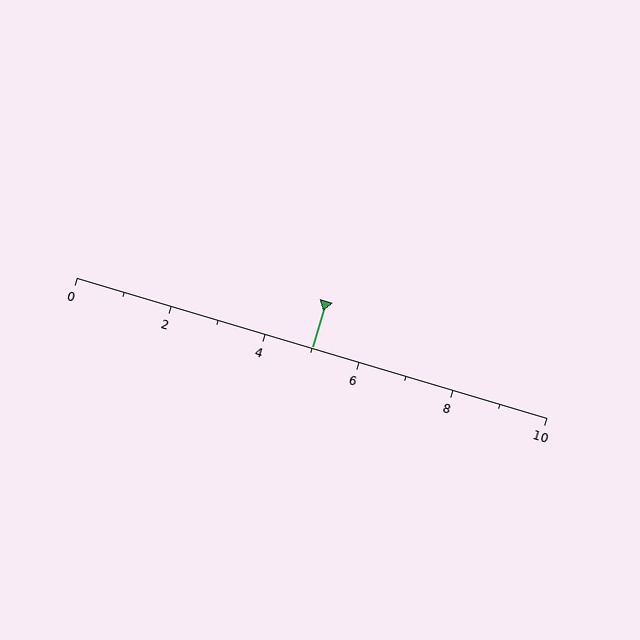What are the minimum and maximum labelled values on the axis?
The axis runs from 0 to 10.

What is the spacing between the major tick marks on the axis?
The major ticks are spaced 2 apart.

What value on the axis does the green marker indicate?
The marker indicates approximately 5.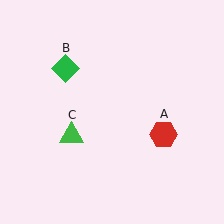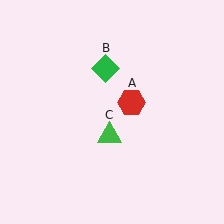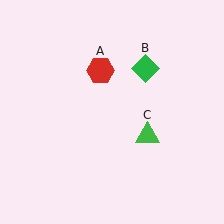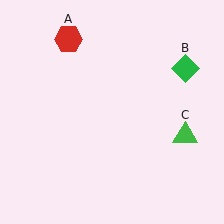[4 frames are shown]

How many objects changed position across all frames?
3 objects changed position: red hexagon (object A), green diamond (object B), green triangle (object C).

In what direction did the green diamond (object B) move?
The green diamond (object B) moved right.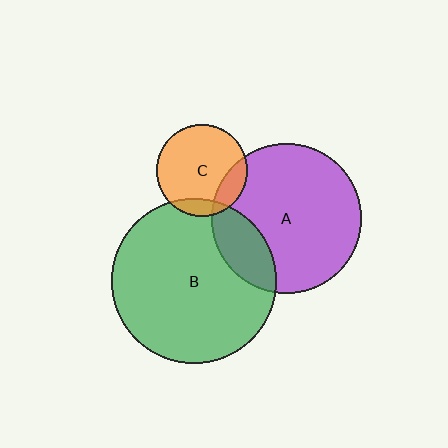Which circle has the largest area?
Circle B (green).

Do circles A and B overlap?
Yes.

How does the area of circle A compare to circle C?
Approximately 2.7 times.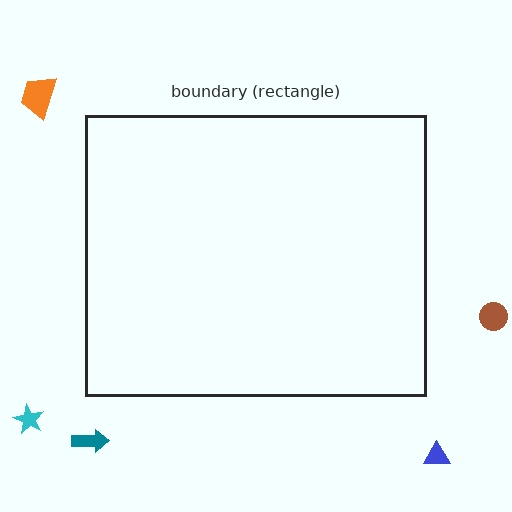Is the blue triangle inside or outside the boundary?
Outside.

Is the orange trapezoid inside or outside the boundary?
Outside.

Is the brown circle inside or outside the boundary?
Outside.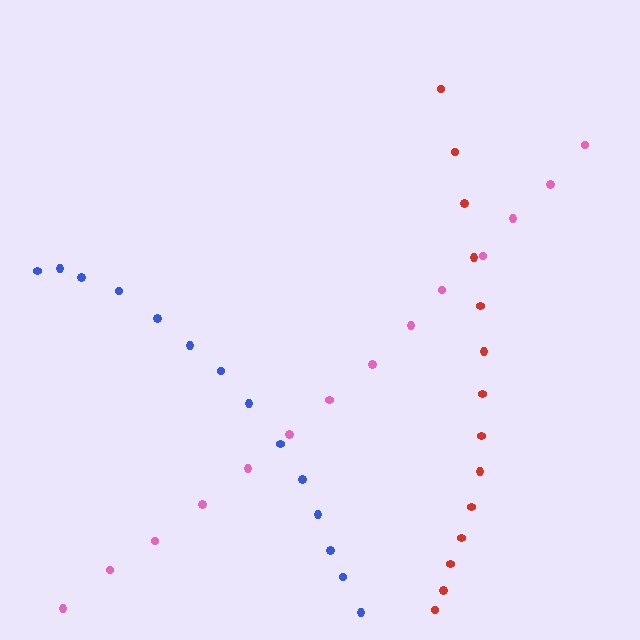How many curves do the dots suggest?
There are 3 distinct paths.